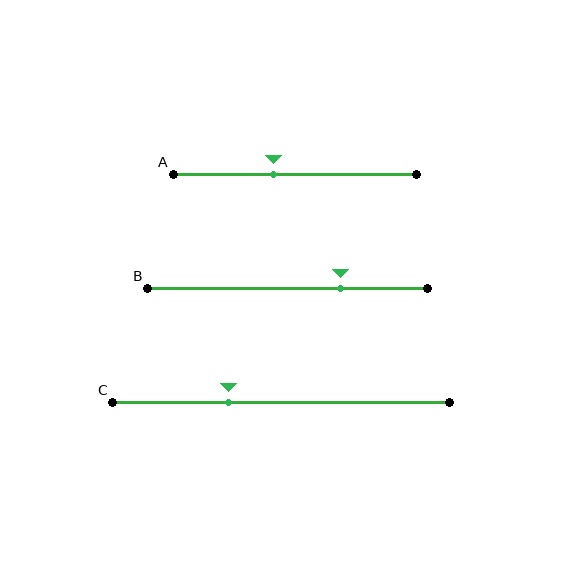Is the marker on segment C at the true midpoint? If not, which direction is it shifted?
No, the marker on segment C is shifted to the left by about 16% of the segment length.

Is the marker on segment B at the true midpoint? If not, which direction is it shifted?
No, the marker on segment B is shifted to the right by about 19% of the segment length.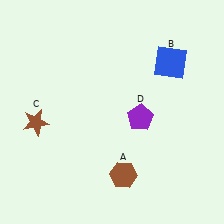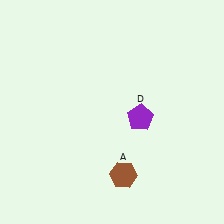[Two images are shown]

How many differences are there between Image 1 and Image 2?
There are 2 differences between the two images.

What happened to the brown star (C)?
The brown star (C) was removed in Image 2. It was in the bottom-left area of Image 1.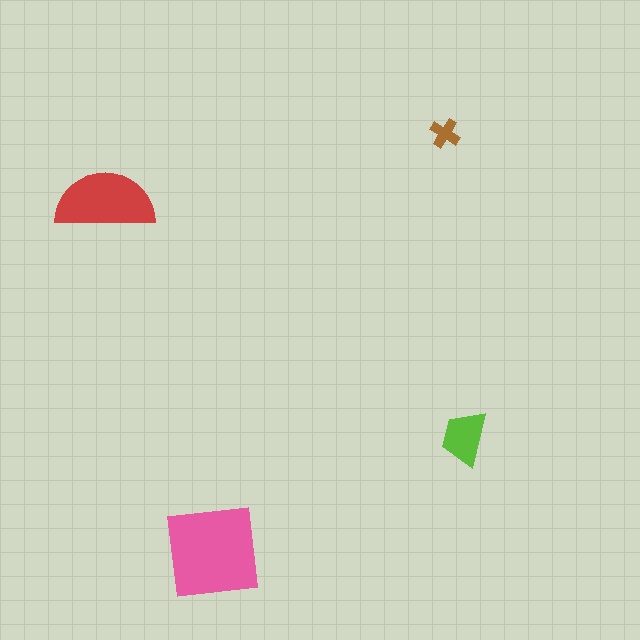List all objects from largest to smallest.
The pink square, the red semicircle, the lime trapezoid, the brown cross.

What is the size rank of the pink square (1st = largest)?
1st.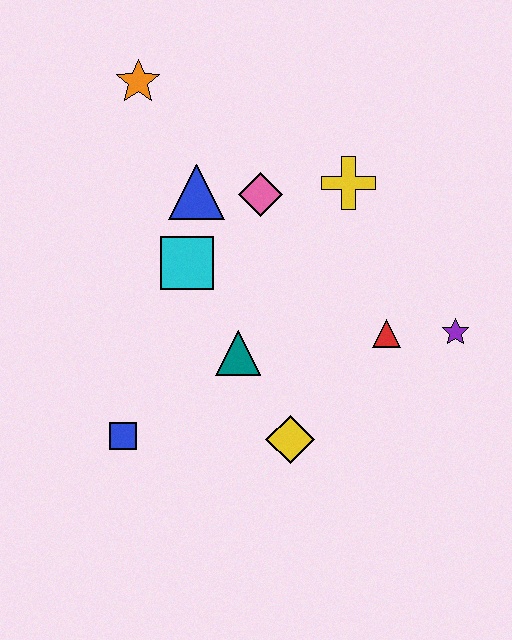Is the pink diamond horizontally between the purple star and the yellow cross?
No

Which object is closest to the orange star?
The blue triangle is closest to the orange star.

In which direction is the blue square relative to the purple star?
The blue square is to the left of the purple star.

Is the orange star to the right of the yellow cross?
No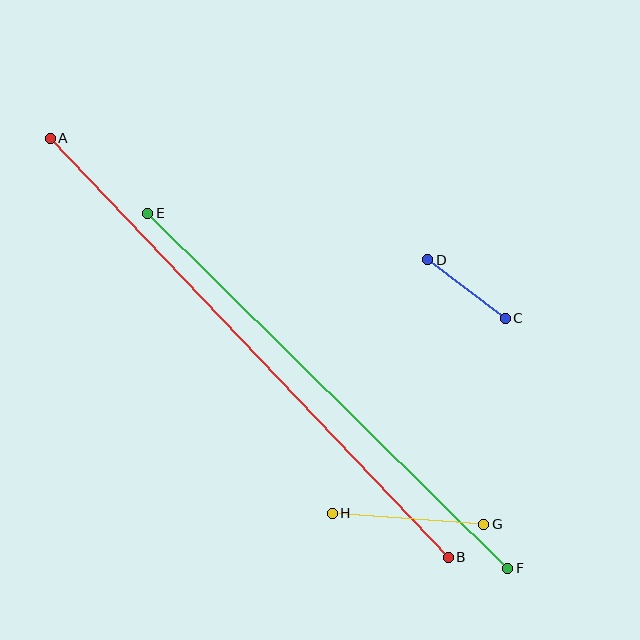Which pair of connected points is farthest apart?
Points A and B are farthest apart.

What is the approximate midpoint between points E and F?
The midpoint is at approximately (328, 391) pixels.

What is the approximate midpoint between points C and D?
The midpoint is at approximately (467, 289) pixels.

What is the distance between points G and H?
The distance is approximately 152 pixels.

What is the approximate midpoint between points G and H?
The midpoint is at approximately (408, 519) pixels.